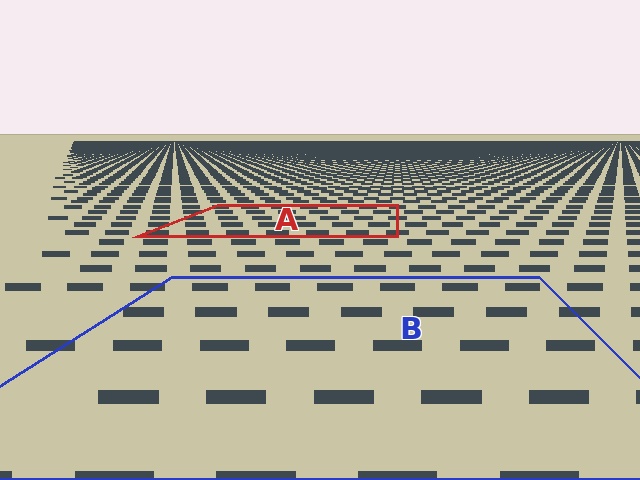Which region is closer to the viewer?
Region B is closer. The texture elements there are larger and more spread out.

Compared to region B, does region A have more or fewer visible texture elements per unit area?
Region A has more texture elements per unit area — they are packed more densely because it is farther away.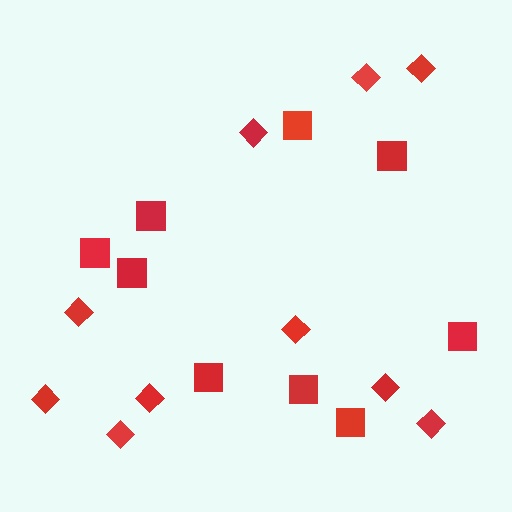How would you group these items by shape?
There are 2 groups: one group of squares (9) and one group of diamonds (10).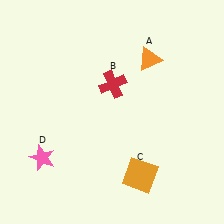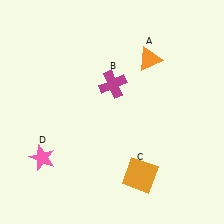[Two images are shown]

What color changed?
The cross (B) changed from red in Image 1 to magenta in Image 2.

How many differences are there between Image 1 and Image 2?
There is 1 difference between the two images.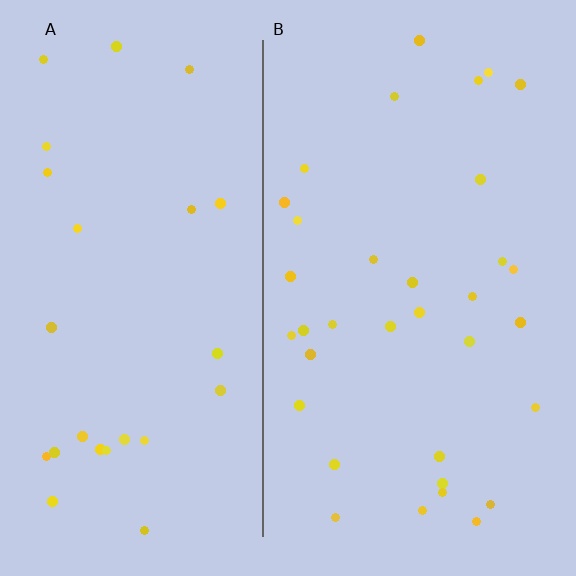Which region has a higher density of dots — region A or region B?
B (the right).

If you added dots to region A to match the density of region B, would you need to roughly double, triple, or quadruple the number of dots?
Approximately double.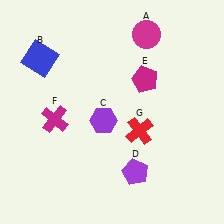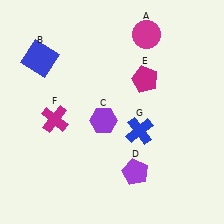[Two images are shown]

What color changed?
The cross (G) changed from red in Image 1 to blue in Image 2.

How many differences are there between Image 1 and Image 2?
There is 1 difference between the two images.